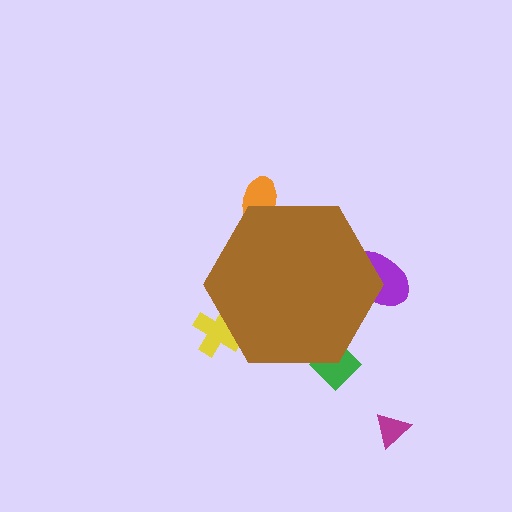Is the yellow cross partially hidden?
Yes, the yellow cross is partially hidden behind the brown hexagon.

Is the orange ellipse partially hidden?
Yes, the orange ellipse is partially hidden behind the brown hexagon.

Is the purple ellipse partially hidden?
Yes, the purple ellipse is partially hidden behind the brown hexagon.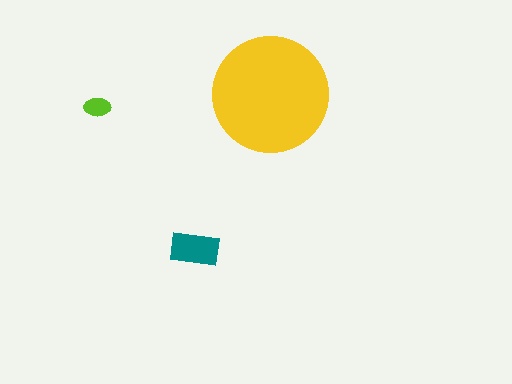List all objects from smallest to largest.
The lime ellipse, the teal rectangle, the yellow circle.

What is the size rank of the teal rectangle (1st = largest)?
2nd.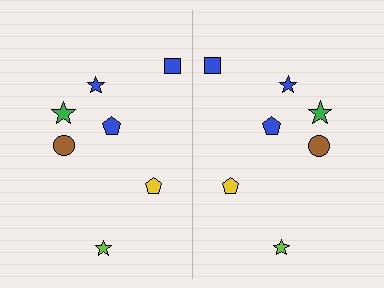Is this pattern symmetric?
Yes, this pattern has bilateral (reflection) symmetry.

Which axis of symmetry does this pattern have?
The pattern has a vertical axis of symmetry running through the center of the image.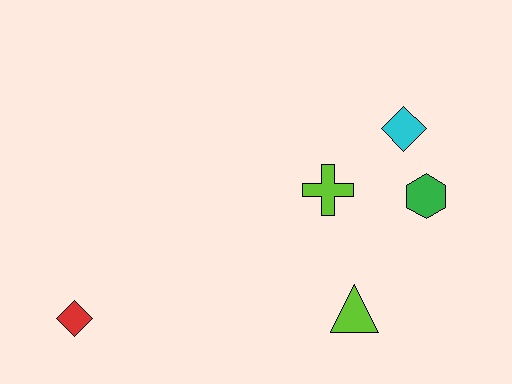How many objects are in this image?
There are 5 objects.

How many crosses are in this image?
There is 1 cross.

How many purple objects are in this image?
There are no purple objects.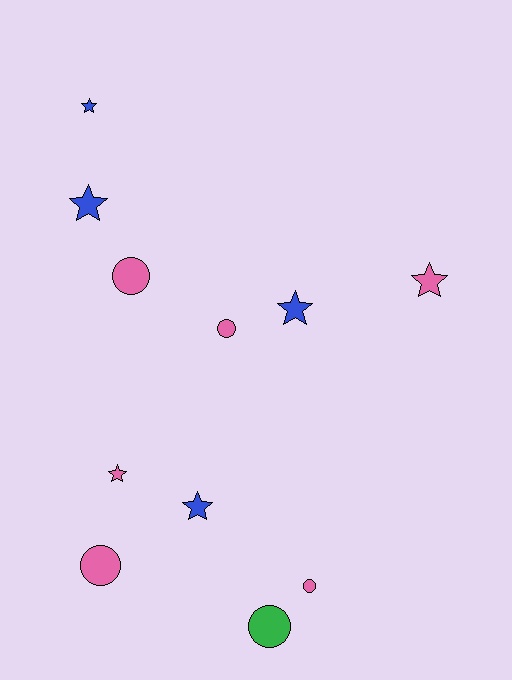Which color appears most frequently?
Pink, with 6 objects.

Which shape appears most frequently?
Star, with 6 objects.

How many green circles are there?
There is 1 green circle.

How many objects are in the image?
There are 11 objects.